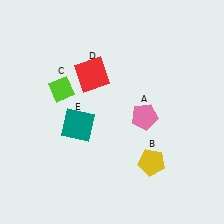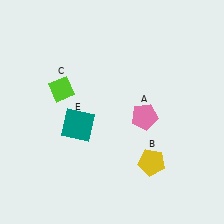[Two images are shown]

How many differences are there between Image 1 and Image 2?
There is 1 difference between the two images.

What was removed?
The red square (D) was removed in Image 2.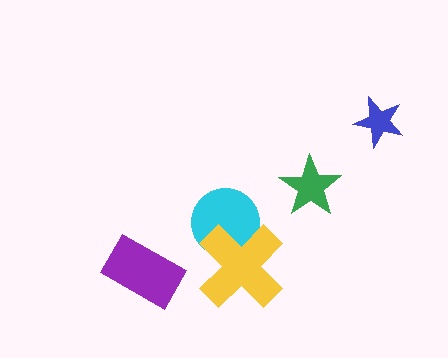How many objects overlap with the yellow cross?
1 object overlaps with the yellow cross.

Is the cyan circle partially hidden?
Yes, it is partially covered by another shape.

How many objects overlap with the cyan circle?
1 object overlaps with the cyan circle.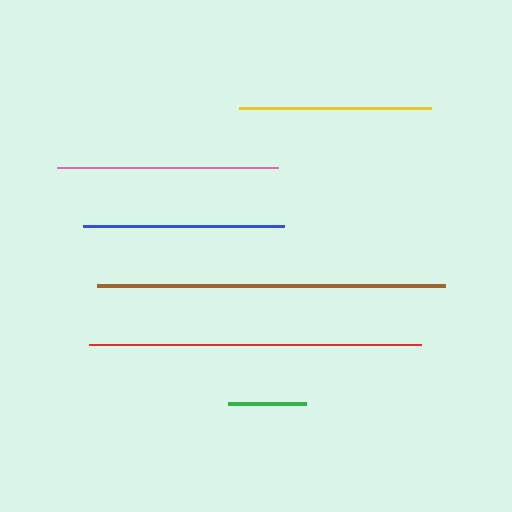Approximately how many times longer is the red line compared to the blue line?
The red line is approximately 1.7 times the length of the blue line.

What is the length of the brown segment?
The brown segment is approximately 348 pixels long.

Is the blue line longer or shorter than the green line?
The blue line is longer than the green line.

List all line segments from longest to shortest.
From longest to shortest: brown, red, pink, blue, yellow, green.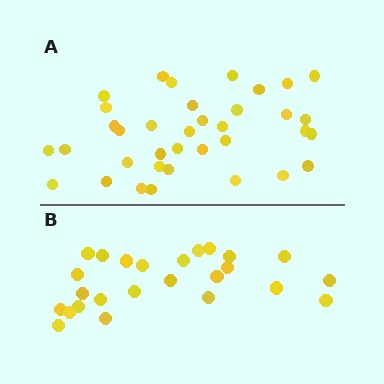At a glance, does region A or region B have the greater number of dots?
Region A (the top region) has more dots.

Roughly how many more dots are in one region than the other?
Region A has roughly 12 or so more dots than region B.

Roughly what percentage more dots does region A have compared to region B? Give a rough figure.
About 45% more.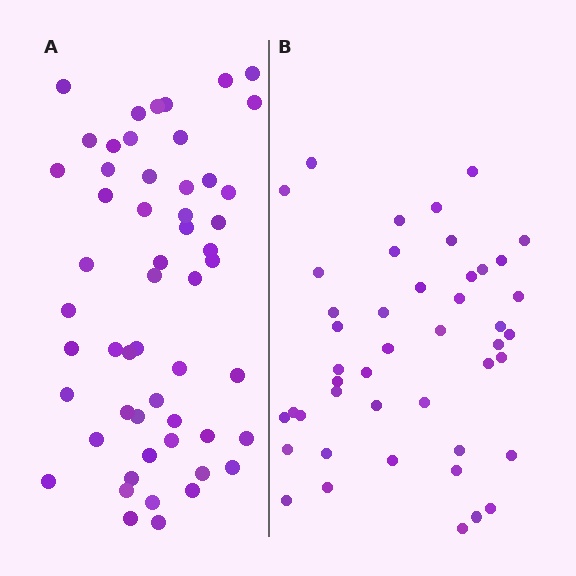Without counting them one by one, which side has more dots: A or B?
Region A (the left region) has more dots.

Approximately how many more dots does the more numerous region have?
Region A has roughly 8 or so more dots than region B.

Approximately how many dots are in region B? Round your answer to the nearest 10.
About 40 dots. (The exact count is 45, which rounds to 40.)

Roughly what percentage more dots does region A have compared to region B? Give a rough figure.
About 20% more.